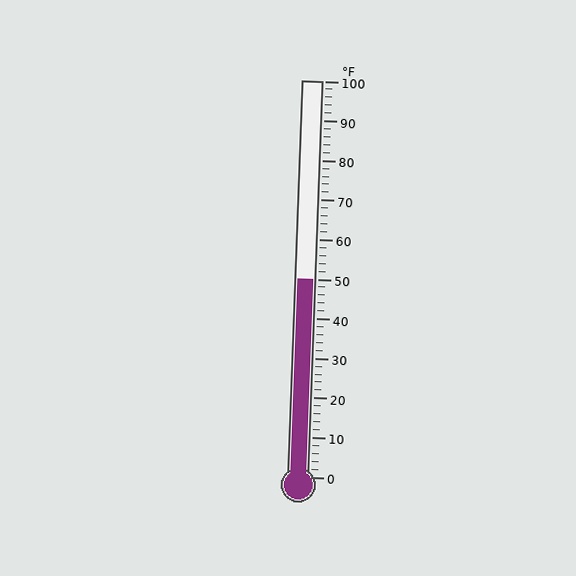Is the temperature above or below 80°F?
The temperature is below 80°F.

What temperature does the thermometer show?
The thermometer shows approximately 50°F.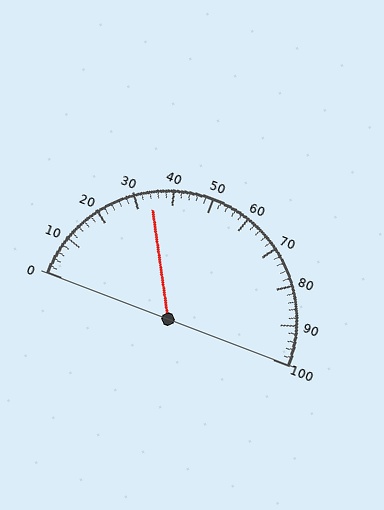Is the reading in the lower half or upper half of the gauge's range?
The reading is in the lower half of the range (0 to 100).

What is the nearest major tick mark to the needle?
The nearest major tick mark is 30.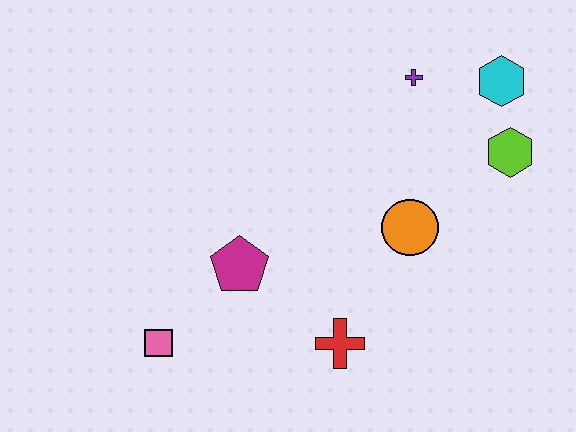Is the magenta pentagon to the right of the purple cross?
No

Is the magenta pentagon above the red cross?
Yes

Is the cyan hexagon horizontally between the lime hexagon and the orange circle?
Yes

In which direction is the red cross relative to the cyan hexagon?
The red cross is below the cyan hexagon.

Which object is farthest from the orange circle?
The pink square is farthest from the orange circle.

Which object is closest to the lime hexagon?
The cyan hexagon is closest to the lime hexagon.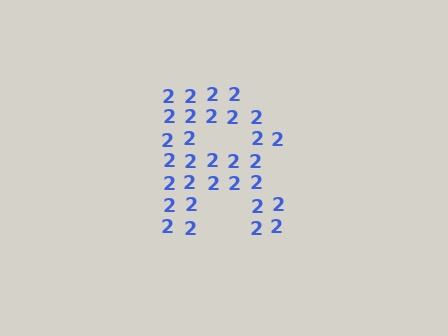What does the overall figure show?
The overall figure shows the letter R.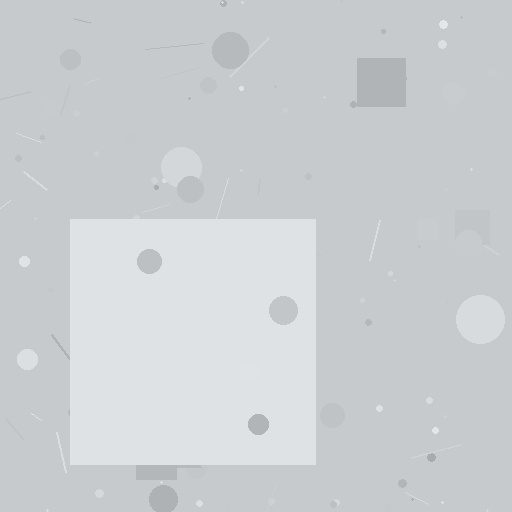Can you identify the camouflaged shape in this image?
The camouflaged shape is a square.